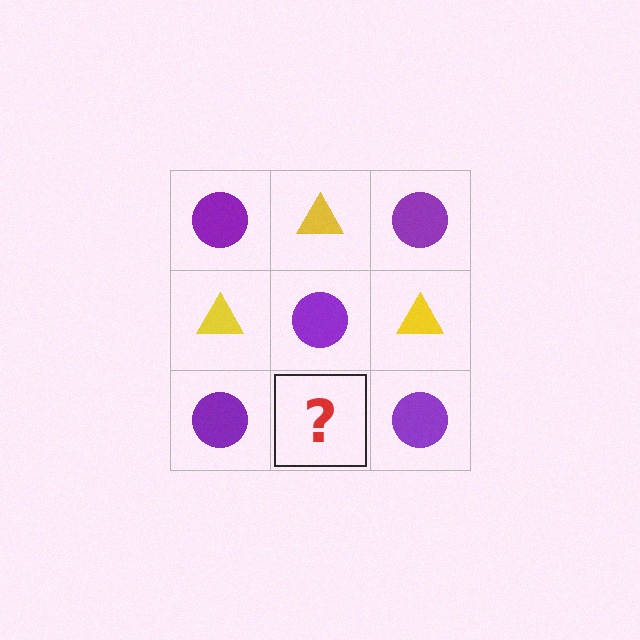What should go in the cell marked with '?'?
The missing cell should contain a yellow triangle.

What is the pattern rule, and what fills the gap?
The rule is that it alternates purple circle and yellow triangle in a checkerboard pattern. The gap should be filled with a yellow triangle.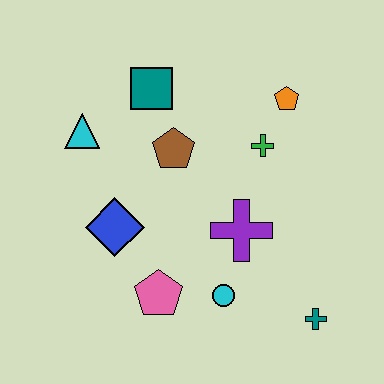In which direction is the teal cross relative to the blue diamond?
The teal cross is to the right of the blue diamond.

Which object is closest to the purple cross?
The cyan circle is closest to the purple cross.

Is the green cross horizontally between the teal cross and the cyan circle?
Yes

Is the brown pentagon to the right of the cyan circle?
No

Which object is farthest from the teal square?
The teal cross is farthest from the teal square.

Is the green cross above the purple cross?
Yes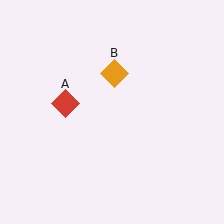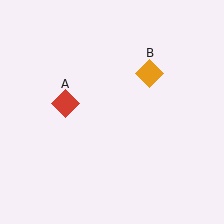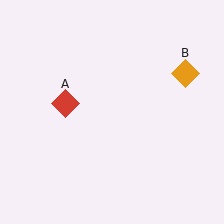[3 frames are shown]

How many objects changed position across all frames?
1 object changed position: orange diamond (object B).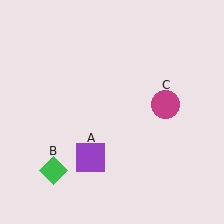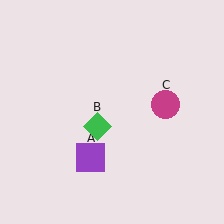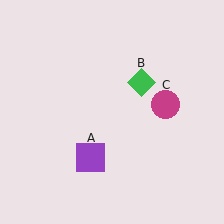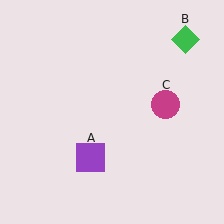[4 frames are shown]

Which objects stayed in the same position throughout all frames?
Purple square (object A) and magenta circle (object C) remained stationary.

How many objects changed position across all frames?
1 object changed position: green diamond (object B).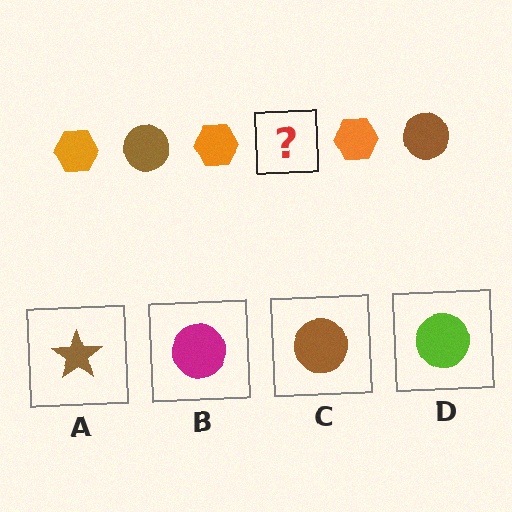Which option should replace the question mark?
Option C.